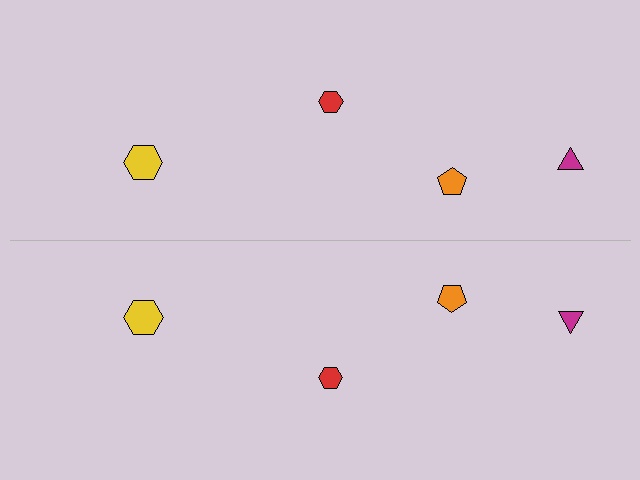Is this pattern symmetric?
Yes, this pattern has bilateral (reflection) symmetry.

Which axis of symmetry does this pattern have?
The pattern has a horizontal axis of symmetry running through the center of the image.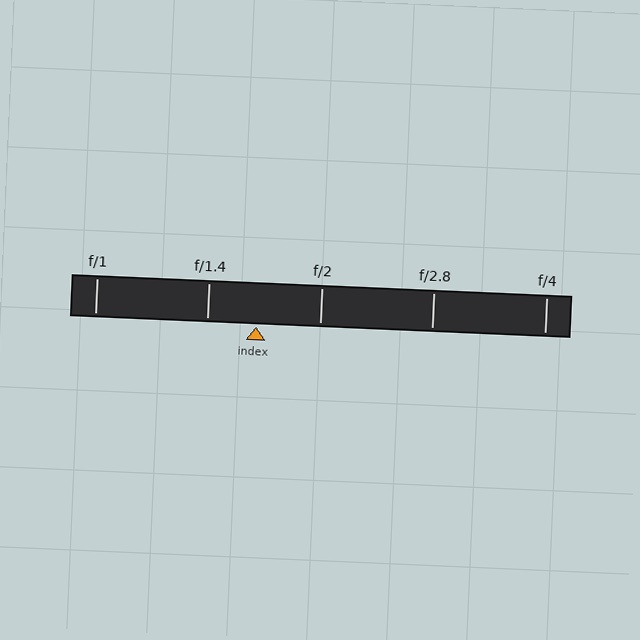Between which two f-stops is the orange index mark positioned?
The index mark is between f/1.4 and f/2.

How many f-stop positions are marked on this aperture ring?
There are 5 f-stop positions marked.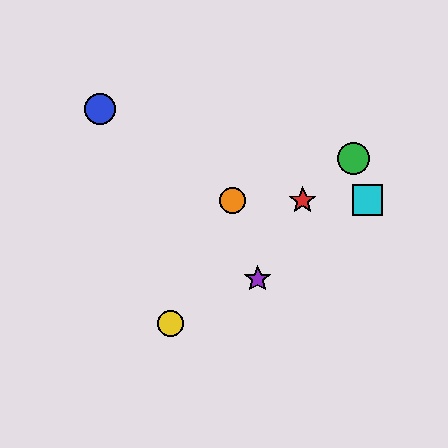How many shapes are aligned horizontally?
3 shapes (the red star, the orange circle, the cyan square) are aligned horizontally.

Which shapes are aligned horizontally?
The red star, the orange circle, the cyan square are aligned horizontally.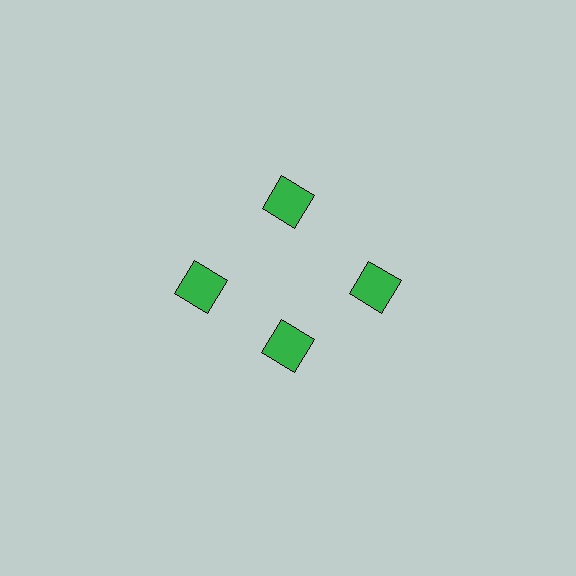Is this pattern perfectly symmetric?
No. The 4 green squares are arranged in a ring, but one element near the 6 o'clock position is pulled inward toward the center, breaking the 4-fold rotational symmetry.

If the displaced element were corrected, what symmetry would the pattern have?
It would have 4-fold rotational symmetry — the pattern would map onto itself every 90 degrees.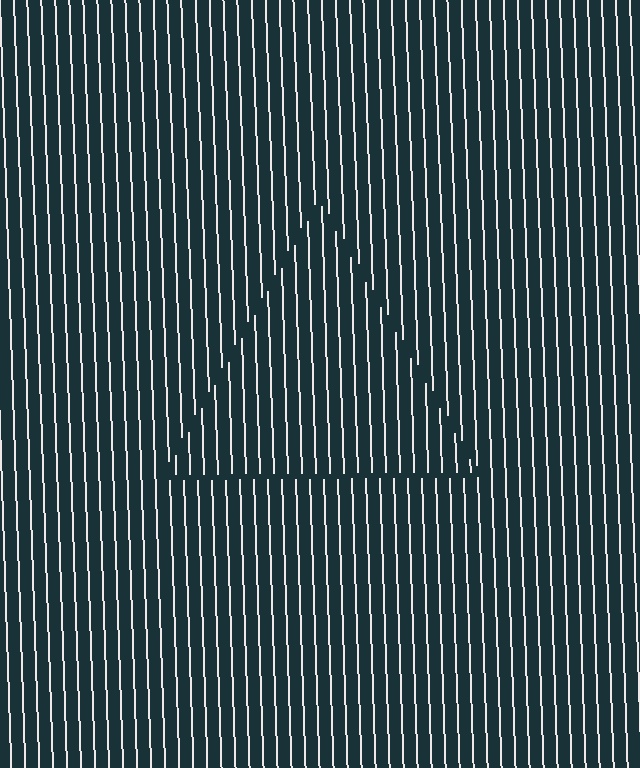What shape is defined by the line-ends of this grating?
An illusory triangle. The interior of the shape contains the same grating, shifted by half a period — the contour is defined by the phase discontinuity where line-ends from the inner and outer gratings abut.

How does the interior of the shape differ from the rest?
The interior of the shape contains the same grating, shifted by half a period — the contour is defined by the phase discontinuity where line-ends from the inner and outer gratings abut.